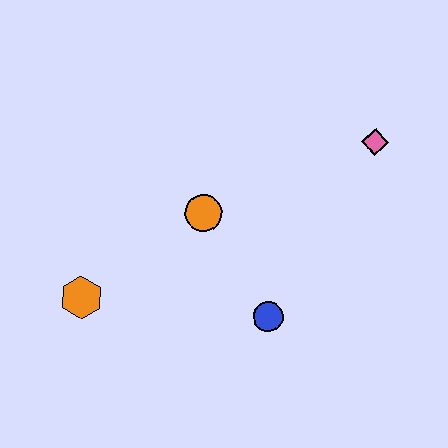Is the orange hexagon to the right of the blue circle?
No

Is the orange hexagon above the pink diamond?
No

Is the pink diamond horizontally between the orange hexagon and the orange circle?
No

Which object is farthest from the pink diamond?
The orange hexagon is farthest from the pink diamond.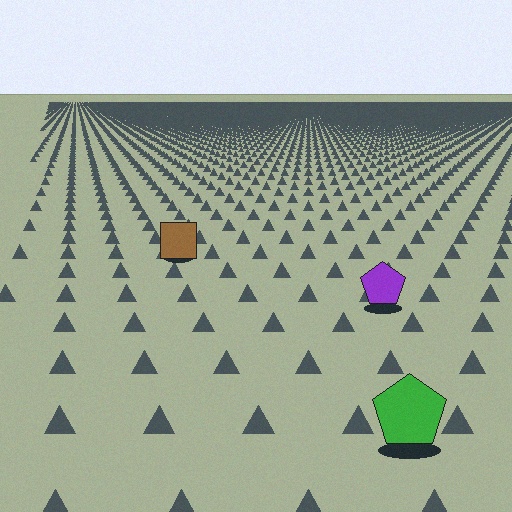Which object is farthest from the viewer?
The brown square is farthest from the viewer. It appears smaller and the ground texture around it is denser.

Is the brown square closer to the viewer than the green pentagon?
No. The green pentagon is closer — you can tell from the texture gradient: the ground texture is coarser near it.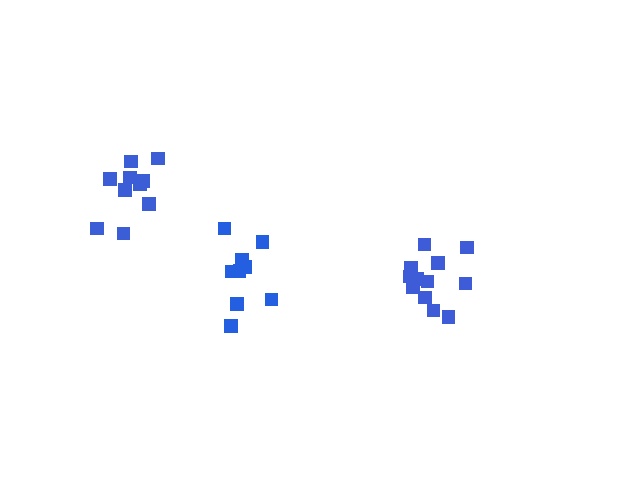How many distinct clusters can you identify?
There are 3 distinct clusters.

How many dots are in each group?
Group 1: 10 dots, Group 2: 12 dots, Group 3: 9 dots (31 total).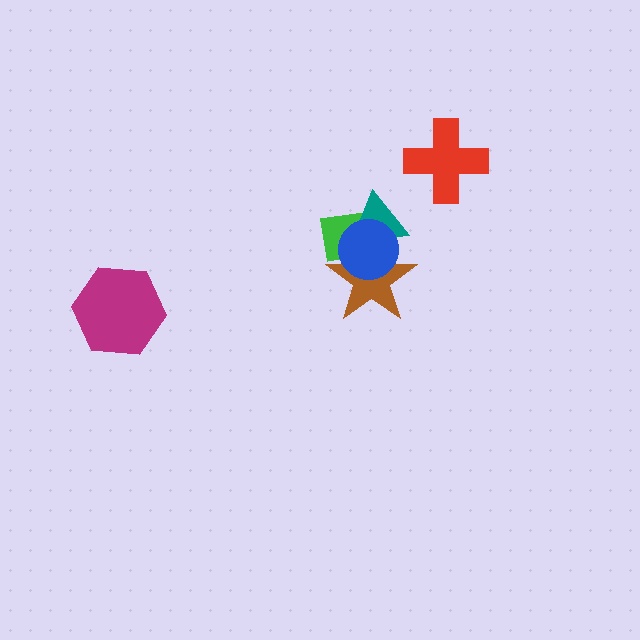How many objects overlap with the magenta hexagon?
0 objects overlap with the magenta hexagon.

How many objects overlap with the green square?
3 objects overlap with the green square.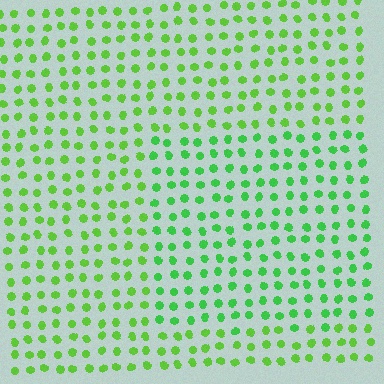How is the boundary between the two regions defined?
The boundary is defined purely by a slight shift in hue (about 22 degrees). Spacing, size, and orientation are identical on both sides.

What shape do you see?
I see a rectangle.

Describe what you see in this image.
The image is filled with small lime elements in a uniform arrangement. A rectangle-shaped region is visible where the elements are tinted to a slightly different hue, forming a subtle color boundary.